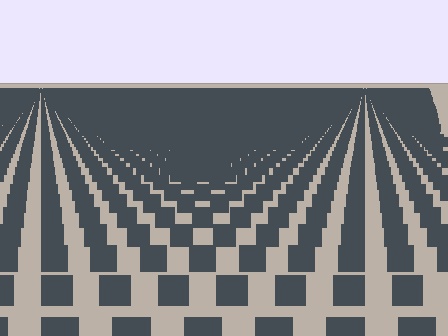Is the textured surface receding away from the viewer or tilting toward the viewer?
The surface is receding away from the viewer. Texture elements get smaller and denser toward the top.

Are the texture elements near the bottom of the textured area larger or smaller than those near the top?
Larger. Near the bottom, elements are closer to the viewer and appear at a bigger on-screen size.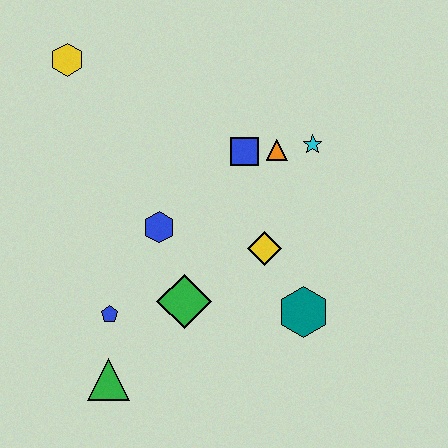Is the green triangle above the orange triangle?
No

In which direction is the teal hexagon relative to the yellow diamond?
The teal hexagon is below the yellow diamond.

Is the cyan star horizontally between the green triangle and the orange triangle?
No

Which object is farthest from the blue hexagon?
The yellow hexagon is farthest from the blue hexagon.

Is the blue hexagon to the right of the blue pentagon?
Yes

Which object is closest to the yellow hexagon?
The blue hexagon is closest to the yellow hexagon.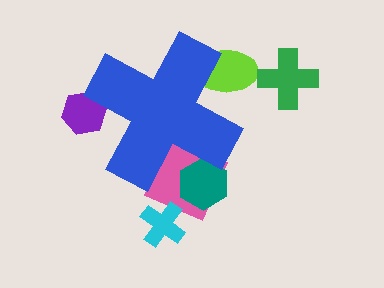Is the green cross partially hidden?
No, the green cross is fully visible.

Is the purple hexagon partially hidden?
Yes, the purple hexagon is partially hidden behind the blue cross.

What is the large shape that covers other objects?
A blue cross.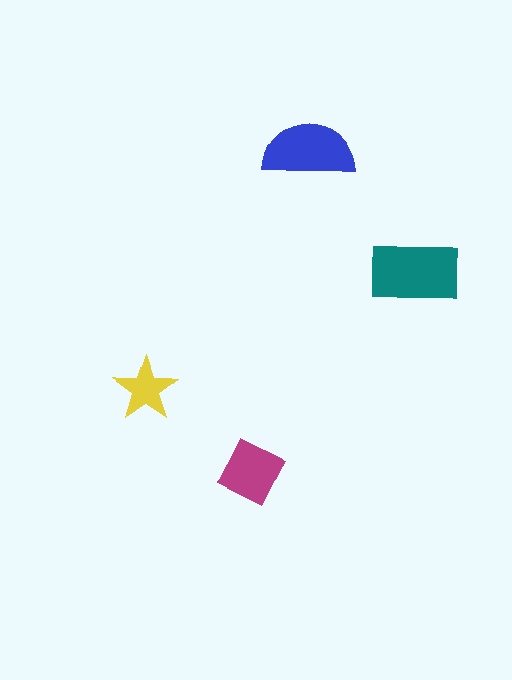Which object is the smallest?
The yellow star.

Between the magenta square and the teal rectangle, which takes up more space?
The teal rectangle.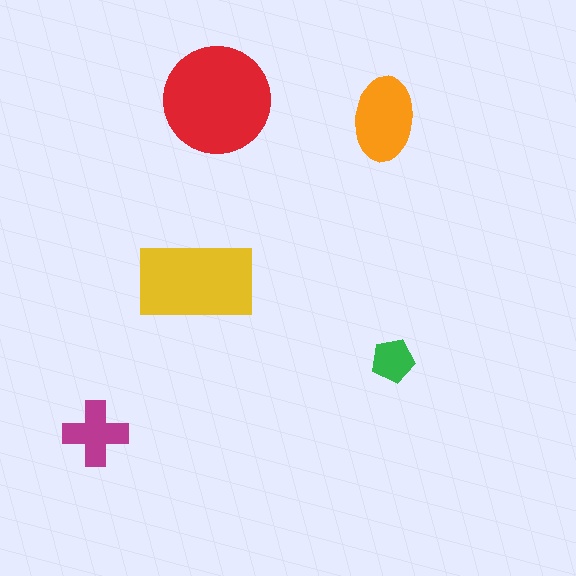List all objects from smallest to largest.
The green pentagon, the magenta cross, the orange ellipse, the yellow rectangle, the red circle.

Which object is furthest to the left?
The magenta cross is leftmost.